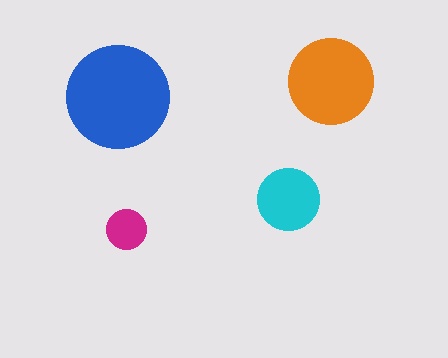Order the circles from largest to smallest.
the blue one, the orange one, the cyan one, the magenta one.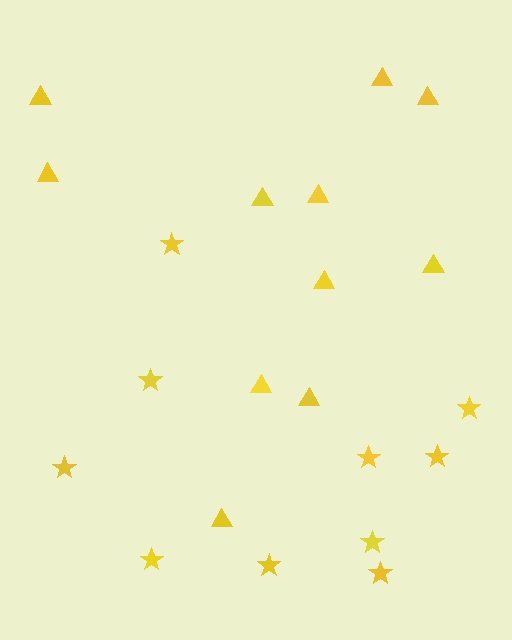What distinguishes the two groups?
There are 2 groups: one group of stars (10) and one group of triangles (11).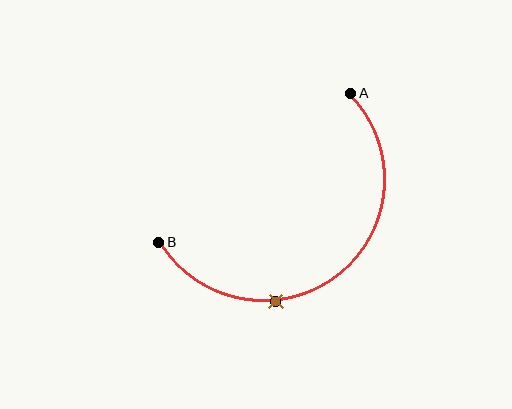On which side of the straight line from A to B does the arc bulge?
The arc bulges below and to the right of the straight line connecting A and B.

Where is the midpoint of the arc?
The arc midpoint is the point on the curve farthest from the straight line joining A and B. It sits below and to the right of that line.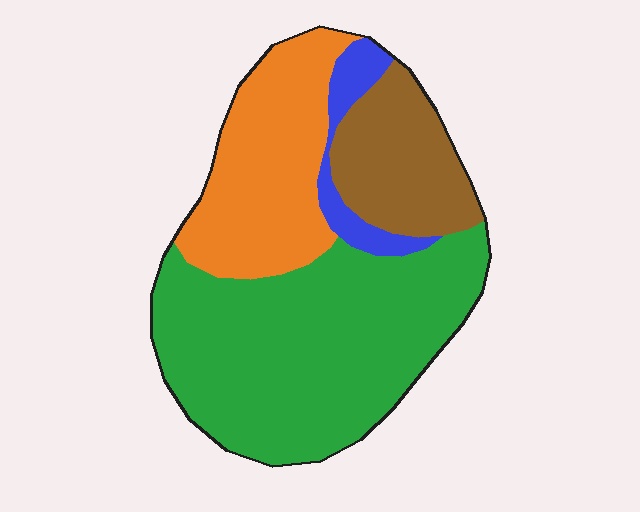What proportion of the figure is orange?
Orange takes up between a quarter and a half of the figure.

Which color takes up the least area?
Blue, at roughly 5%.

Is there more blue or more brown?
Brown.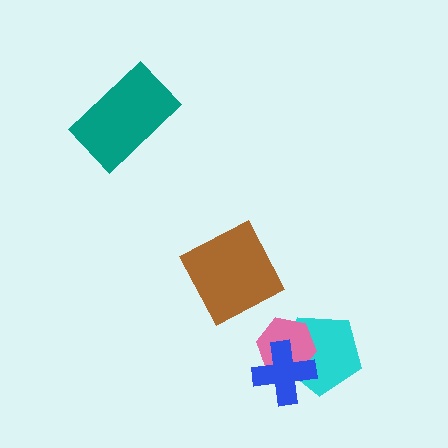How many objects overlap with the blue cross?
2 objects overlap with the blue cross.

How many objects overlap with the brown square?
0 objects overlap with the brown square.